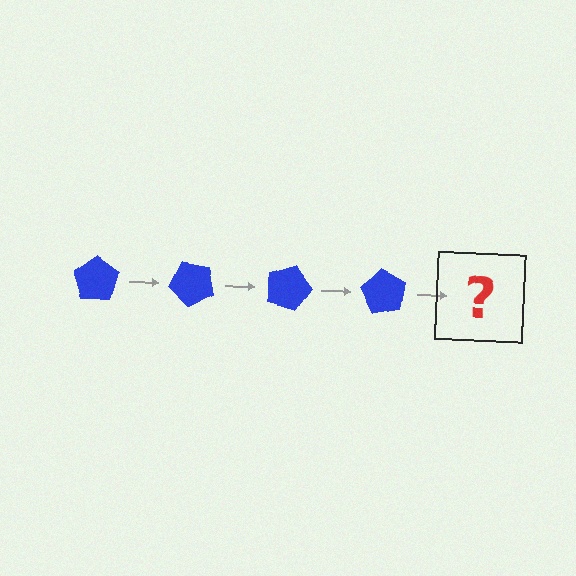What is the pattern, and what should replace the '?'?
The pattern is that the pentagon rotates 45 degrees each step. The '?' should be a blue pentagon rotated 180 degrees.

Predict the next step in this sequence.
The next step is a blue pentagon rotated 180 degrees.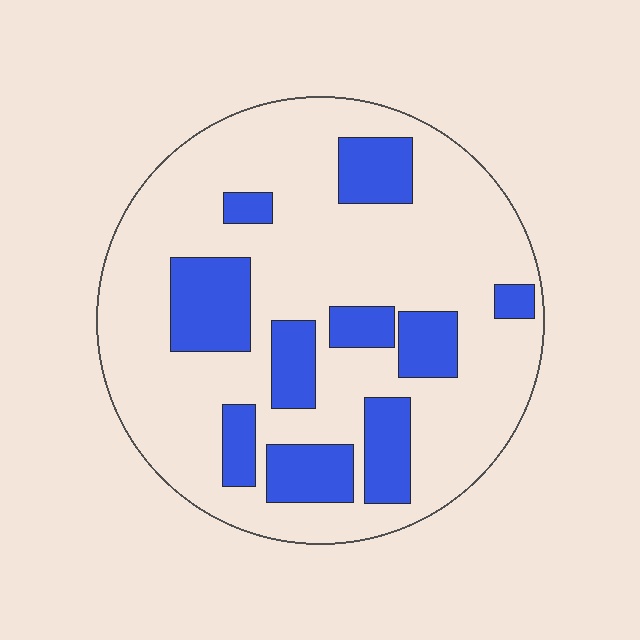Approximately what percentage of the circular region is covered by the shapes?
Approximately 25%.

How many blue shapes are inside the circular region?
10.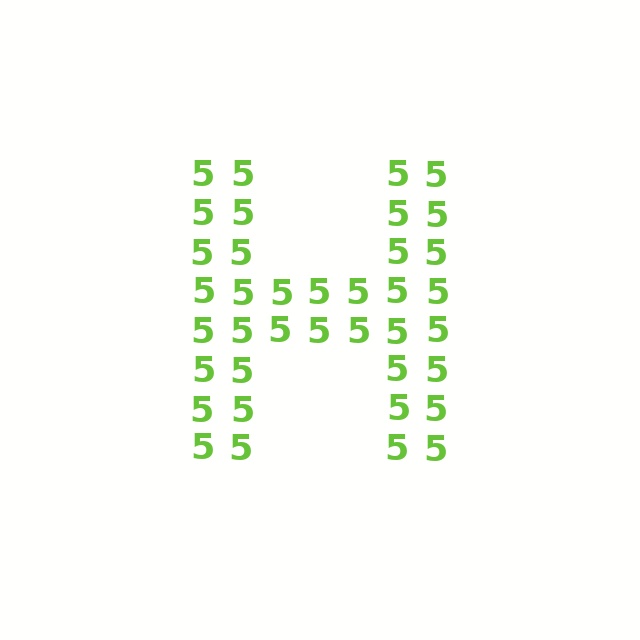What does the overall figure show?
The overall figure shows the letter H.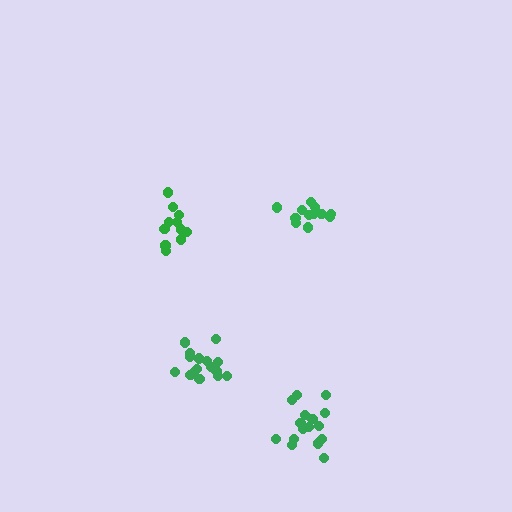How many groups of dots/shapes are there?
There are 4 groups.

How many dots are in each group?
Group 1: 11 dots, Group 2: 16 dots, Group 3: 13 dots, Group 4: 16 dots (56 total).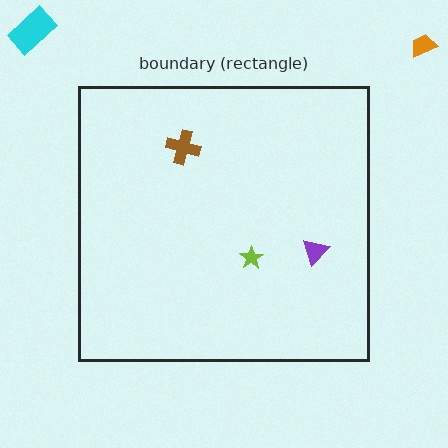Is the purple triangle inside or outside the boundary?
Inside.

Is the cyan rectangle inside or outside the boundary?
Outside.